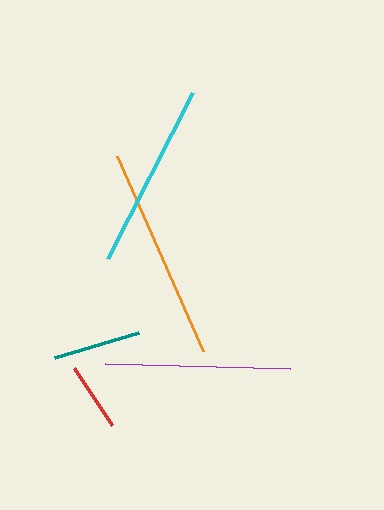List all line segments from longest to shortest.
From longest to shortest: orange, cyan, purple, teal, red.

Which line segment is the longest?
The orange line is the longest at approximately 212 pixels.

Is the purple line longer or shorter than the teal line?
The purple line is longer than the teal line.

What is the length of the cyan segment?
The cyan segment is approximately 187 pixels long.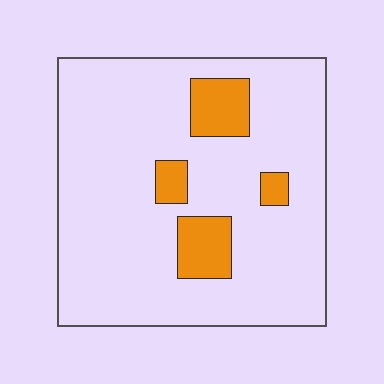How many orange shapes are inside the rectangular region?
4.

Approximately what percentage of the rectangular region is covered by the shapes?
Approximately 15%.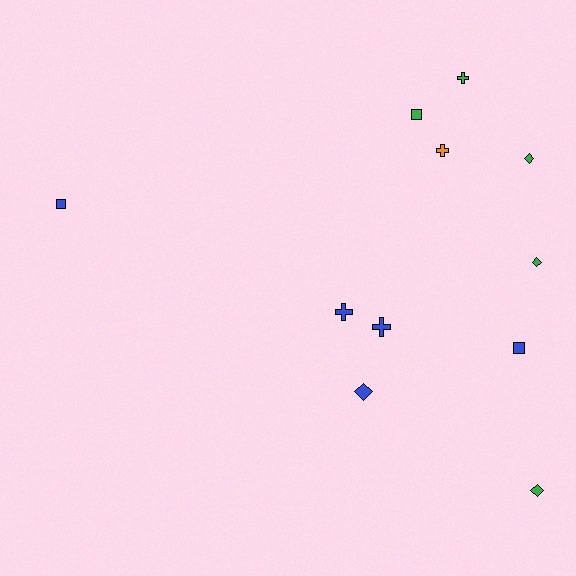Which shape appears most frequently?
Diamond, with 4 objects.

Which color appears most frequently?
Green, with 5 objects.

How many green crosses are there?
There is 1 green cross.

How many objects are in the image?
There are 11 objects.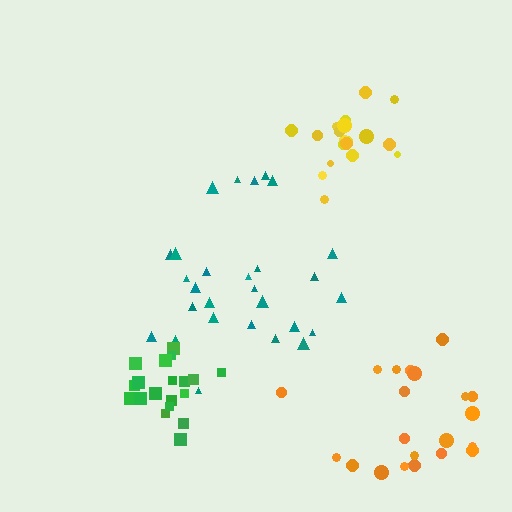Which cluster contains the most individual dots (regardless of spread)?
Teal (28).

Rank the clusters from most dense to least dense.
green, yellow, orange, teal.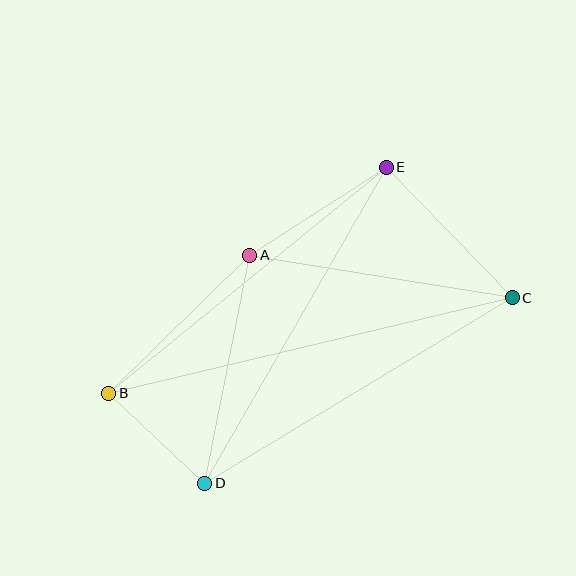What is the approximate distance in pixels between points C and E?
The distance between C and E is approximately 181 pixels.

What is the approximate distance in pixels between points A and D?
The distance between A and D is approximately 232 pixels.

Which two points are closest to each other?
Points B and D are closest to each other.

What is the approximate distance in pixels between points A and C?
The distance between A and C is approximately 266 pixels.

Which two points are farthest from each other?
Points B and C are farthest from each other.